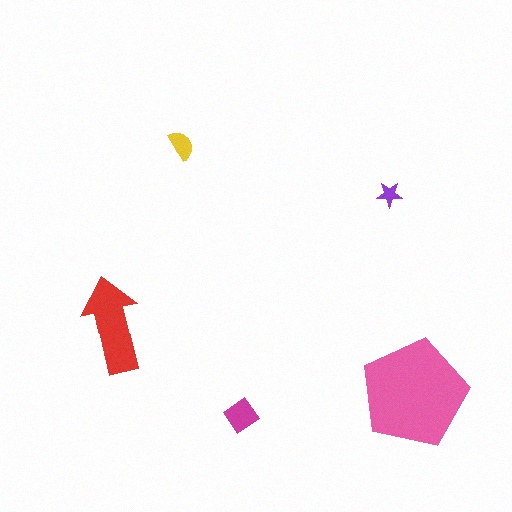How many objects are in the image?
There are 5 objects in the image.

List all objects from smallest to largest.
The purple star, the yellow semicircle, the magenta diamond, the red arrow, the pink pentagon.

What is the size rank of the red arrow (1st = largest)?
2nd.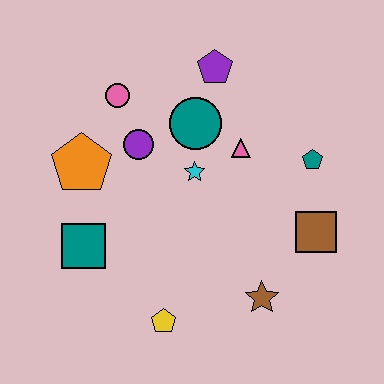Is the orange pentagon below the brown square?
No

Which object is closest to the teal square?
The orange pentagon is closest to the teal square.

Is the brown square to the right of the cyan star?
Yes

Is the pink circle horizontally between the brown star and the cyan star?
No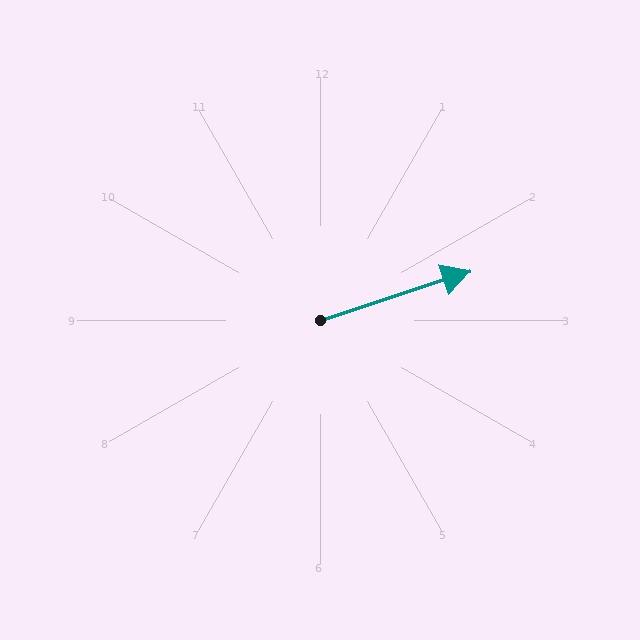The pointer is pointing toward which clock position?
Roughly 2 o'clock.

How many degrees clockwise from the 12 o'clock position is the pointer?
Approximately 72 degrees.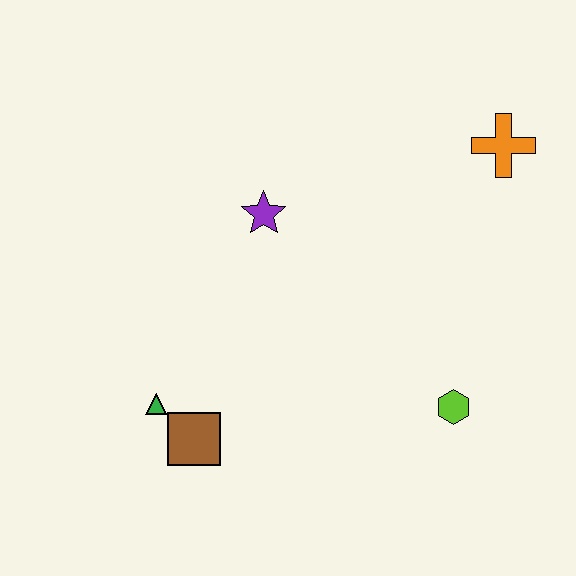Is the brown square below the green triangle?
Yes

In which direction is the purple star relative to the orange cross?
The purple star is to the left of the orange cross.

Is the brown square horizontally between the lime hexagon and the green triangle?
Yes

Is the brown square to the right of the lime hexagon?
No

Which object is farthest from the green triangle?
The orange cross is farthest from the green triangle.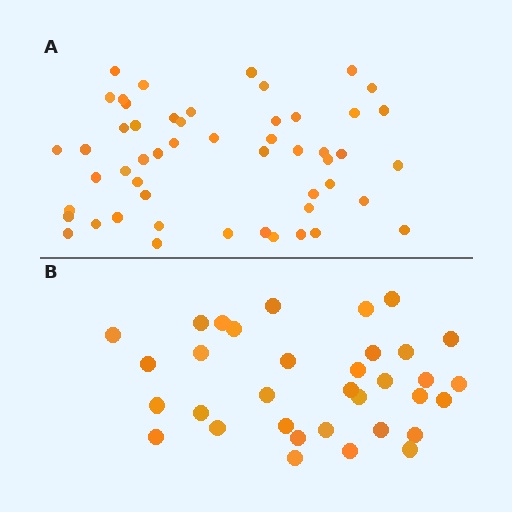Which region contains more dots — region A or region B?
Region A (the top region) has more dots.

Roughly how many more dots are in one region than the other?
Region A has approximately 20 more dots than region B.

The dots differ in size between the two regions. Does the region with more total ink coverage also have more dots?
No. Region B has more total ink coverage because its dots are larger, but region A actually contains more individual dots. Total area can be misleading — the number of items is what matters here.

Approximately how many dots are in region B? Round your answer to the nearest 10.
About 30 dots. (The exact count is 34, which rounds to 30.)